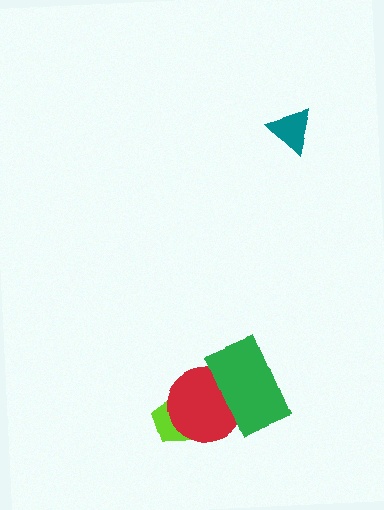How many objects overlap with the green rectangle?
1 object overlaps with the green rectangle.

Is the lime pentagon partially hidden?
Yes, it is partially covered by another shape.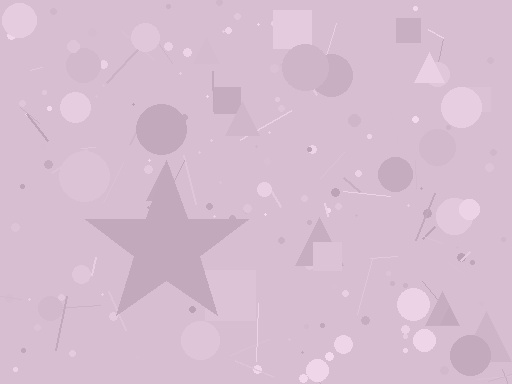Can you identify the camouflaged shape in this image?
The camouflaged shape is a star.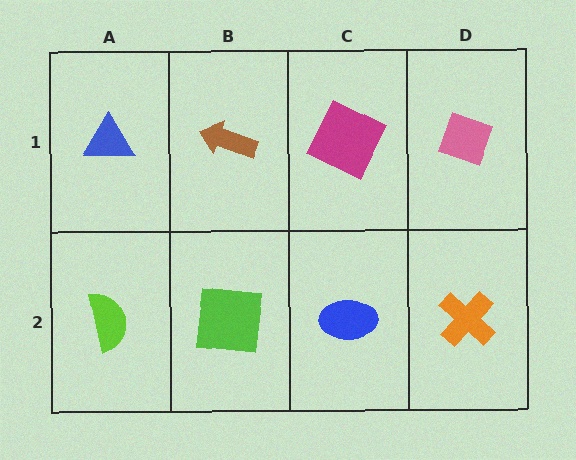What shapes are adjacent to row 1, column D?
An orange cross (row 2, column D), a magenta square (row 1, column C).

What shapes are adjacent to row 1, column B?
A lime square (row 2, column B), a blue triangle (row 1, column A), a magenta square (row 1, column C).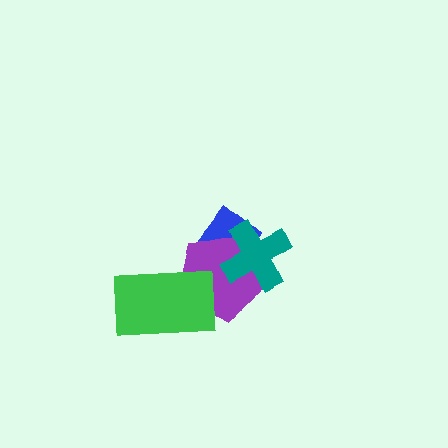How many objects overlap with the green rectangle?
1 object overlaps with the green rectangle.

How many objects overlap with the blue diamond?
2 objects overlap with the blue diamond.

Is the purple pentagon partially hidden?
Yes, it is partially covered by another shape.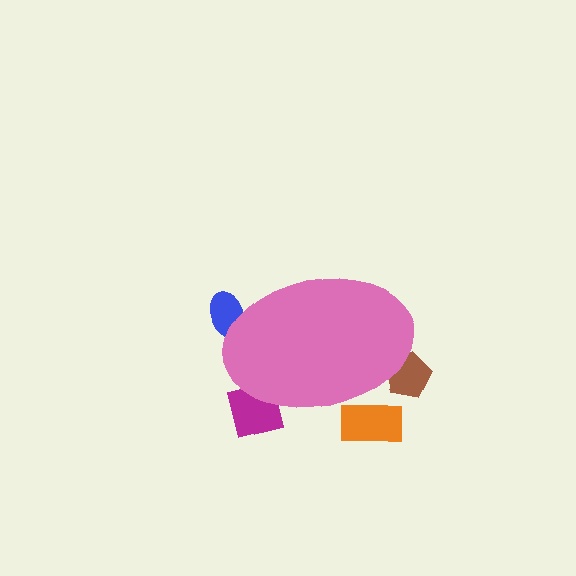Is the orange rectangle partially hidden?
Yes, the orange rectangle is partially hidden behind the pink ellipse.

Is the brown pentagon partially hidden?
Yes, the brown pentagon is partially hidden behind the pink ellipse.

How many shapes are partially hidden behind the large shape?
4 shapes are partially hidden.